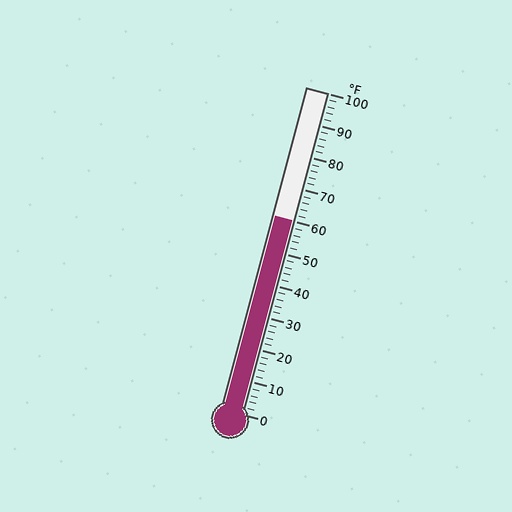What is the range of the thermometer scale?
The thermometer scale ranges from 0°F to 100°F.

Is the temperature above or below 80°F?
The temperature is below 80°F.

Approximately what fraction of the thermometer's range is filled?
The thermometer is filled to approximately 60% of its range.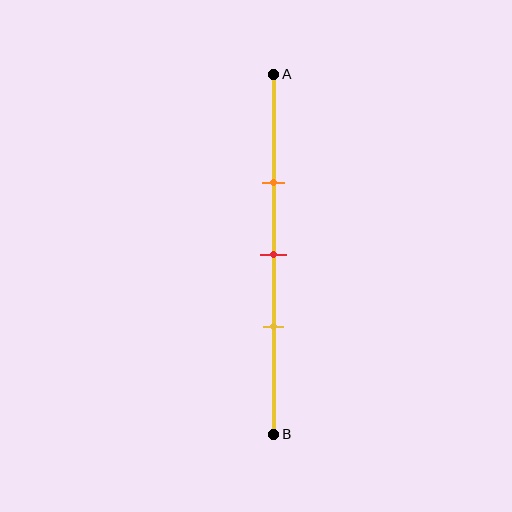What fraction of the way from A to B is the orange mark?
The orange mark is approximately 30% (0.3) of the way from A to B.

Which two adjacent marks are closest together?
The red and yellow marks are the closest adjacent pair.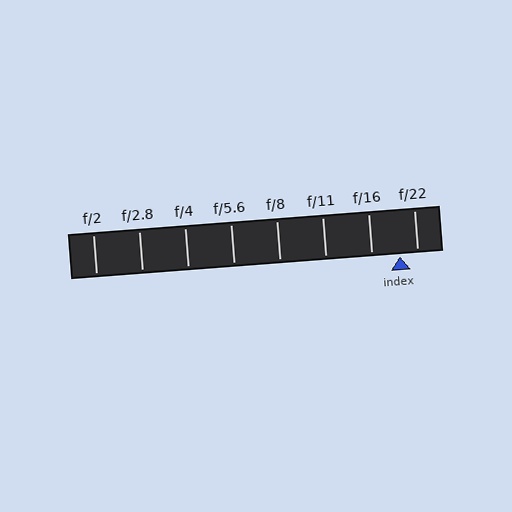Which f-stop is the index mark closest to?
The index mark is closest to f/22.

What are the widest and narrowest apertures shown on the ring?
The widest aperture shown is f/2 and the narrowest is f/22.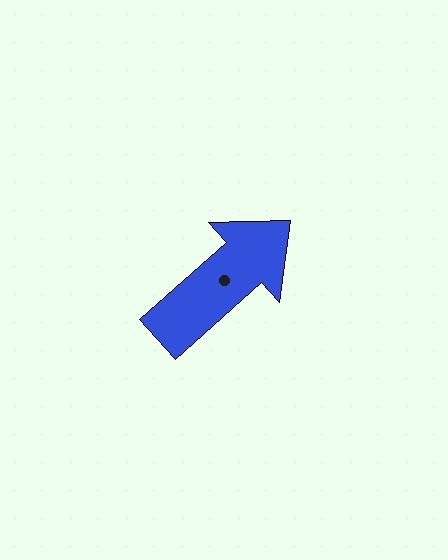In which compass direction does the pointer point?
Northeast.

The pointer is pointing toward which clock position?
Roughly 2 o'clock.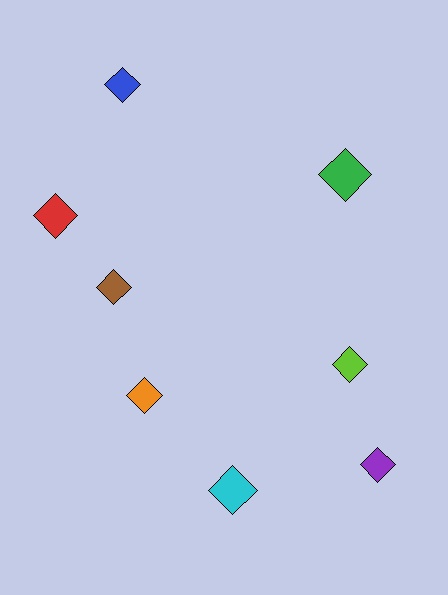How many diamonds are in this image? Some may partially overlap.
There are 8 diamonds.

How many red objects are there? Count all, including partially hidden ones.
There is 1 red object.